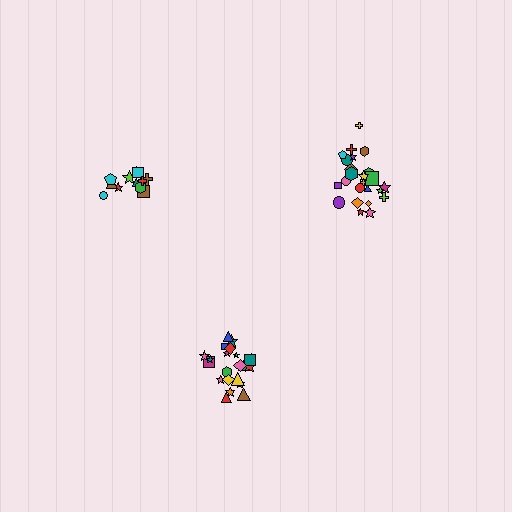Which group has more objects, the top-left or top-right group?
The top-right group.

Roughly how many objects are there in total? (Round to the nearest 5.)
Roughly 60 objects in total.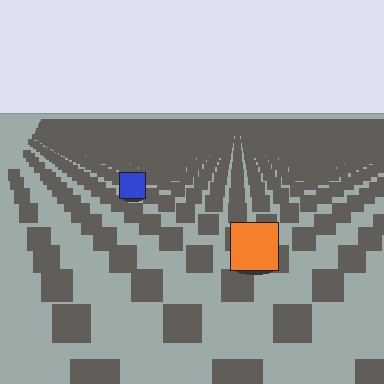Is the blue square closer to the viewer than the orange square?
No. The orange square is closer — you can tell from the texture gradient: the ground texture is coarser near it.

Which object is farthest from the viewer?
The blue square is farthest from the viewer. It appears smaller and the ground texture around it is denser.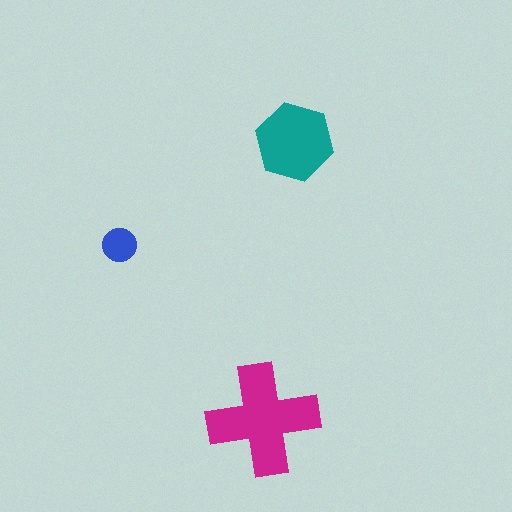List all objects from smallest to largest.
The blue circle, the teal hexagon, the magenta cross.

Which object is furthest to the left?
The blue circle is leftmost.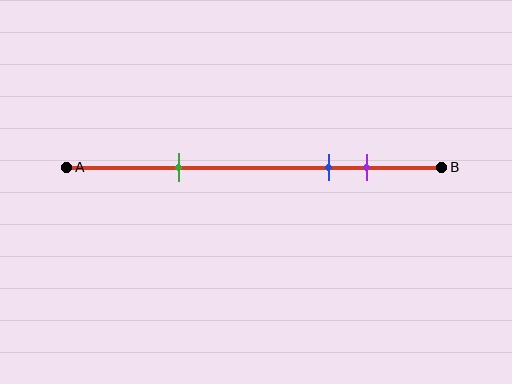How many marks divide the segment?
There are 3 marks dividing the segment.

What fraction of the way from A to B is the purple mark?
The purple mark is approximately 80% (0.8) of the way from A to B.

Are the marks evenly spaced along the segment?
No, the marks are not evenly spaced.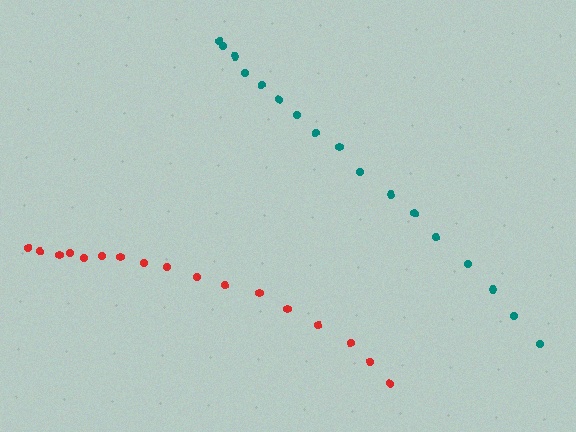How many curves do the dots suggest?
There are 2 distinct paths.